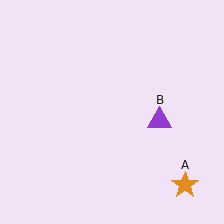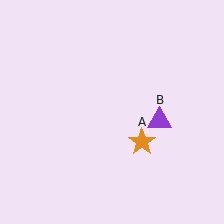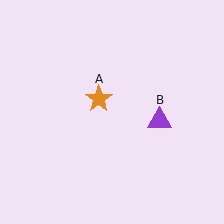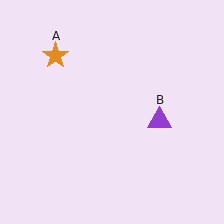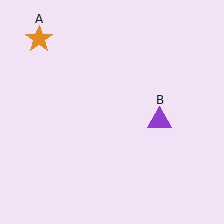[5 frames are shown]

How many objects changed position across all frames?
1 object changed position: orange star (object A).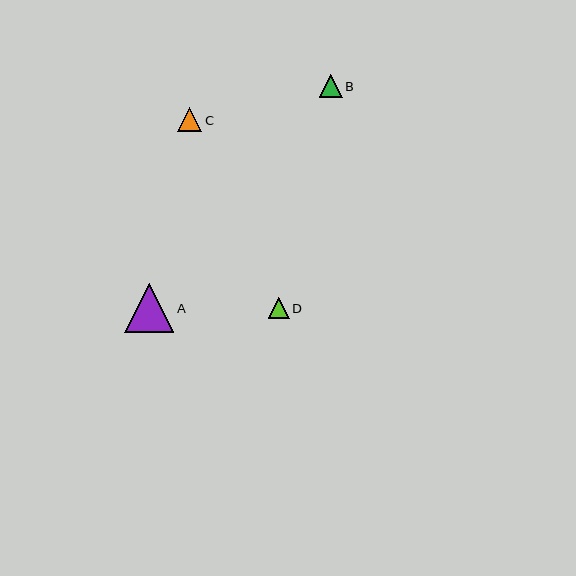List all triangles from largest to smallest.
From largest to smallest: A, C, B, D.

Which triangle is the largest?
Triangle A is the largest with a size of approximately 49 pixels.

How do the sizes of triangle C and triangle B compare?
Triangle C and triangle B are approximately the same size.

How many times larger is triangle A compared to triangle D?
Triangle A is approximately 2.4 times the size of triangle D.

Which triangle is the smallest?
Triangle D is the smallest with a size of approximately 21 pixels.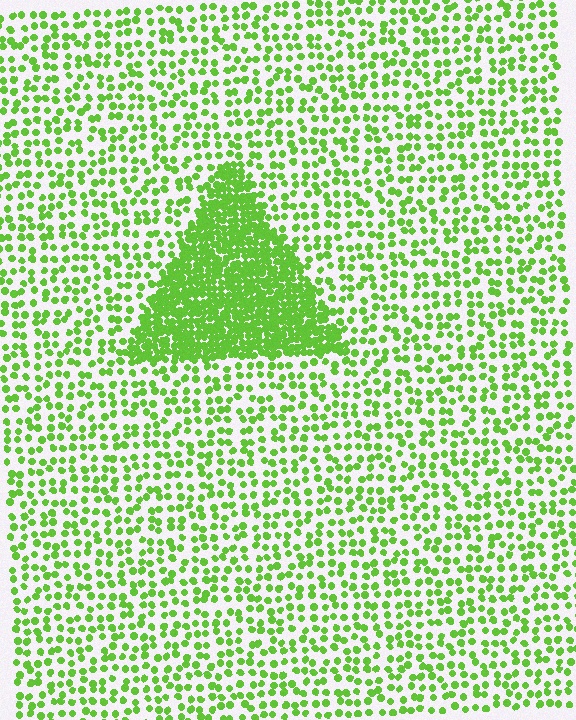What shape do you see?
I see a triangle.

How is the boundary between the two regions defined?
The boundary is defined by a change in element density (approximately 3.0x ratio). All elements are the same color, size, and shape.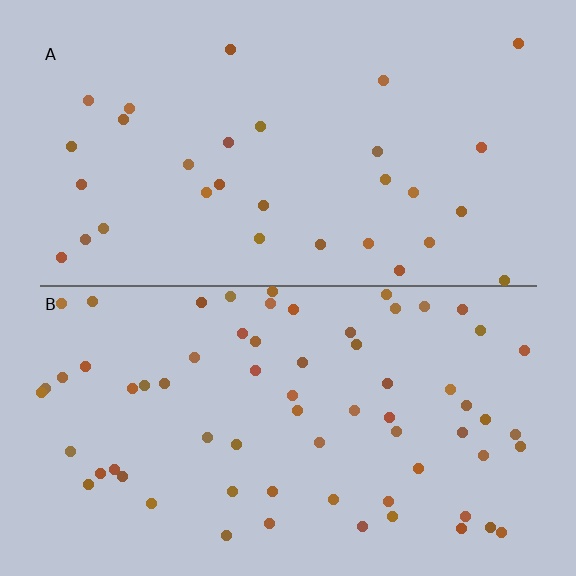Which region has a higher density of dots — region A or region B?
B (the bottom).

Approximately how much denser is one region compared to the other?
Approximately 2.2× — region B over region A.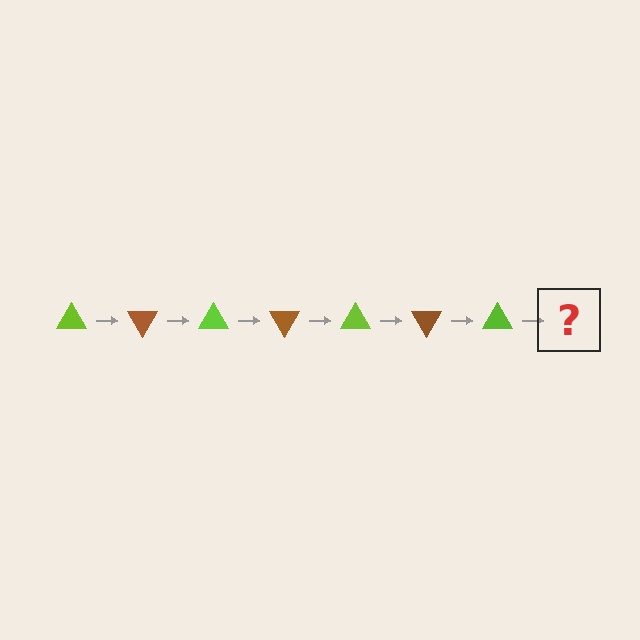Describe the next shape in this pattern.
It should be a brown triangle, rotated 420 degrees from the start.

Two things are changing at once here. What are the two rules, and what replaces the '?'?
The two rules are that it rotates 60 degrees each step and the color cycles through lime and brown. The '?' should be a brown triangle, rotated 420 degrees from the start.